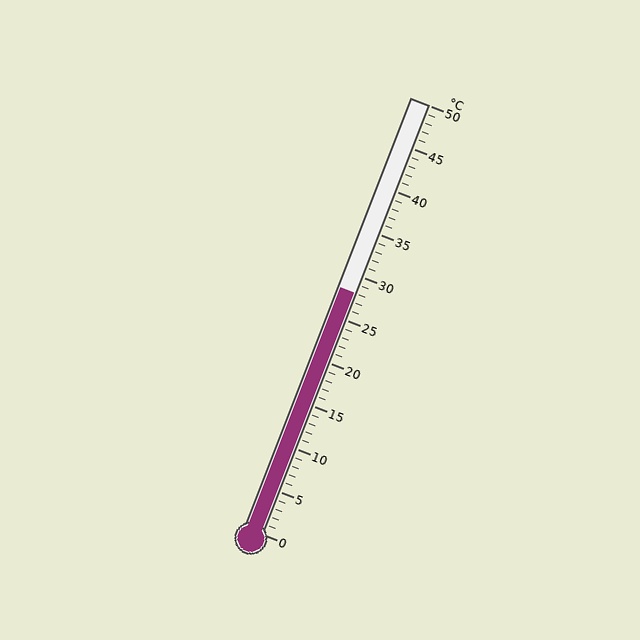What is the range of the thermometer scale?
The thermometer scale ranges from 0°C to 50°C.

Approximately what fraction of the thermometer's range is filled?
The thermometer is filled to approximately 55% of its range.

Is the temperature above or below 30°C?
The temperature is below 30°C.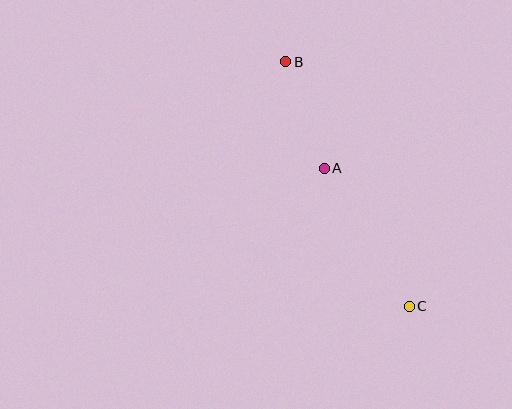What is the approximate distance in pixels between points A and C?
The distance between A and C is approximately 162 pixels.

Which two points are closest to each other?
Points A and B are closest to each other.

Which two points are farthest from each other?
Points B and C are farthest from each other.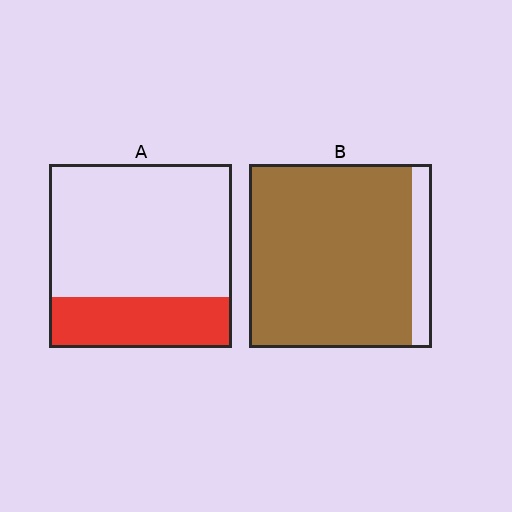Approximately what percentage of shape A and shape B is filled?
A is approximately 30% and B is approximately 90%.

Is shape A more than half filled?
No.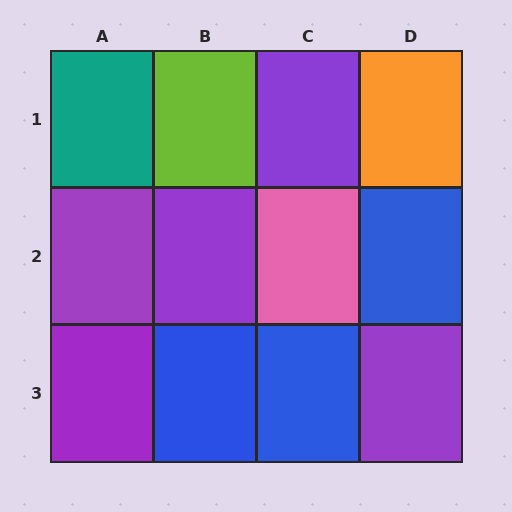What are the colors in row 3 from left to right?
Purple, blue, blue, purple.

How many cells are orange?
1 cell is orange.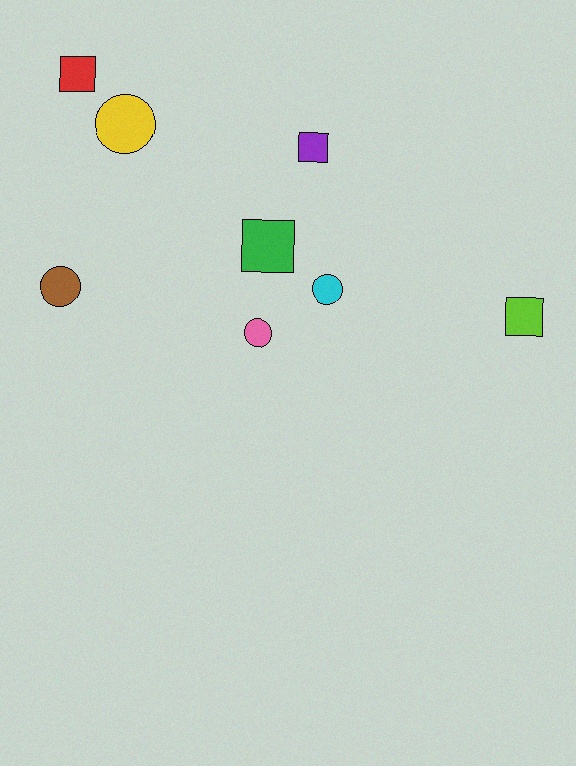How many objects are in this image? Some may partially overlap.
There are 8 objects.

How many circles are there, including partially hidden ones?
There are 4 circles.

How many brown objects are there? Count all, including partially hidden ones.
There is 1 brown object.